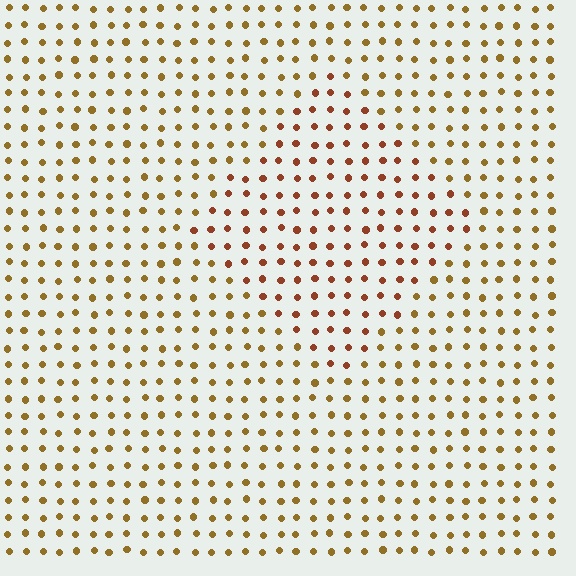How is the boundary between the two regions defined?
The boundary is defined purely by a slight shift in hue (about 27 degrees). Spacing, size, and orientation are identical on both sides.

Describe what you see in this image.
The image is filled with small brown elements in a uniform arrangement. A diamond-shaped region is visible where the elements are tinted to a slightly different hue, forming a subtle color boundary.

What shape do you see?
I see a diamond.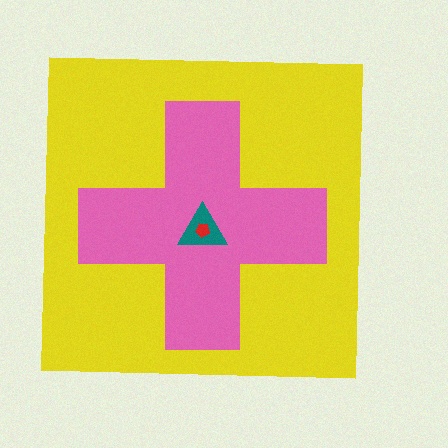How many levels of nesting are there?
4.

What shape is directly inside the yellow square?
The pink cross.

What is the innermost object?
The red pentagon.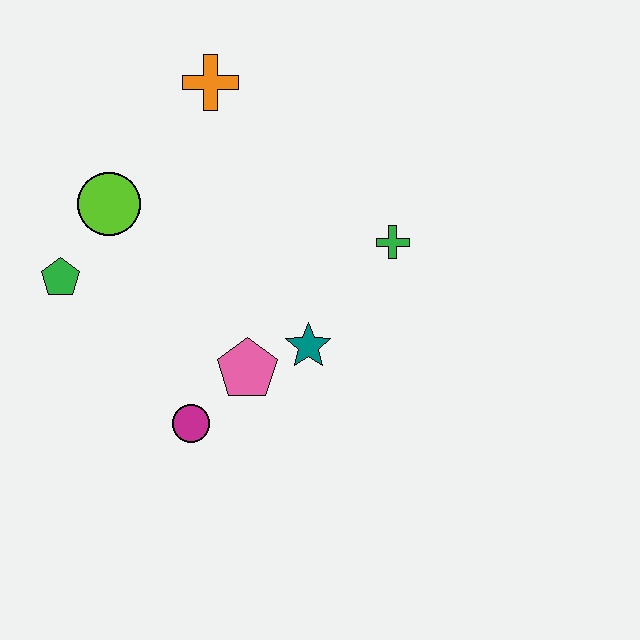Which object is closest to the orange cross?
The lime circle is closest to the orange cross.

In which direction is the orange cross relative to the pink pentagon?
The orange cross is above the pink pentagon.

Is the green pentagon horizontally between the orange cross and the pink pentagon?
No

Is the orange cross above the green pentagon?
Yes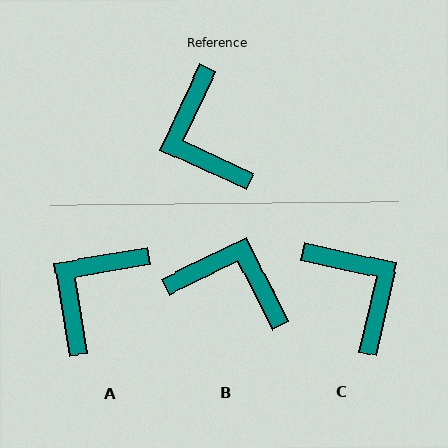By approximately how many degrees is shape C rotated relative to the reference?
Approximately 168 degrees clockwise.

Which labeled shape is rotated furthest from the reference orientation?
C, about 168 degrees away.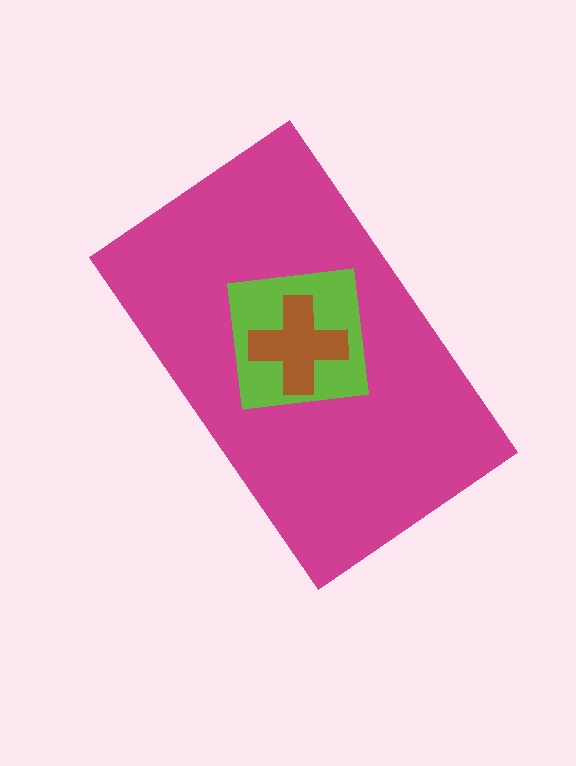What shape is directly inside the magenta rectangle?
The lime square.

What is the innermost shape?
The brown cross.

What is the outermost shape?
The magenta rectangle.